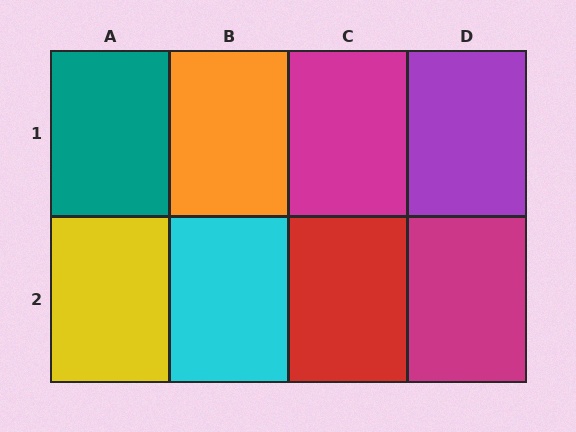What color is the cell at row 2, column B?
Cyan.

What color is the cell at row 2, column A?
Yellow.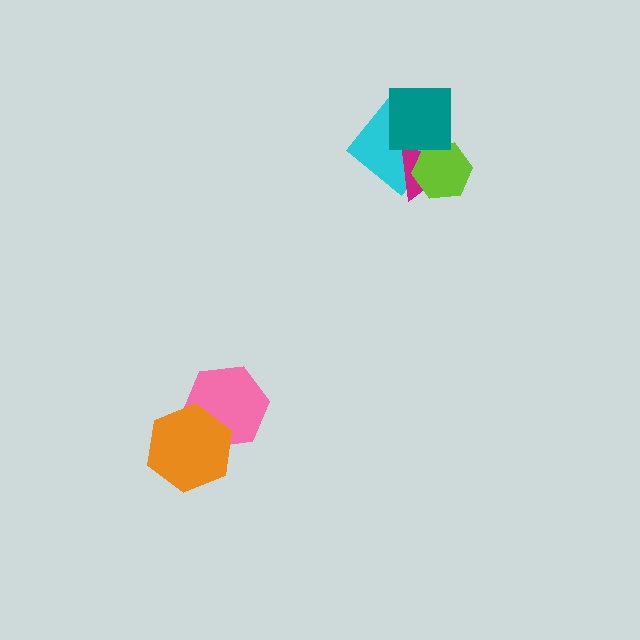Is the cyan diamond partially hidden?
Yes, it is partially covered by another shape.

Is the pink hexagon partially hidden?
Yes, it is partially covered by another shape.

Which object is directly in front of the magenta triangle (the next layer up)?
The lime hexagon is directly in front of the magenta triangle.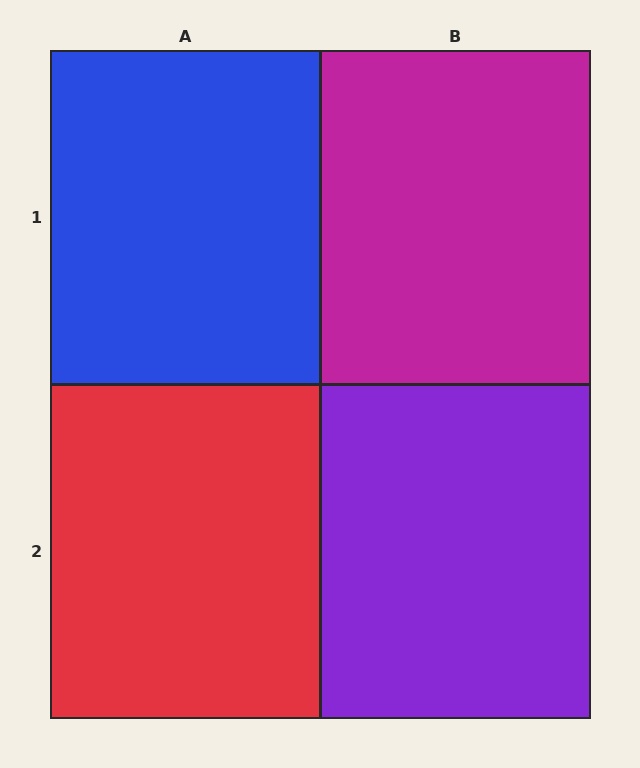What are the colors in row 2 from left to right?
Red, purple.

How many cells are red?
1 cell is red.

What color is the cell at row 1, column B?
Magenta.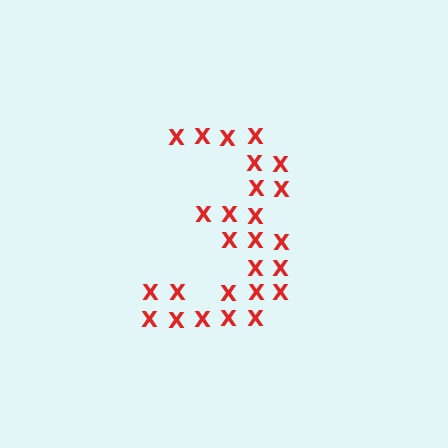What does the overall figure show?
The overall figure shows the digit 3.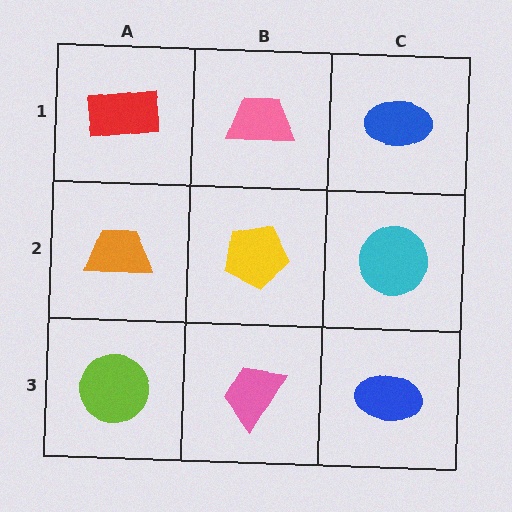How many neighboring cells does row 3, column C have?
2.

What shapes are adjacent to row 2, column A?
A red rectangle (row 1, column A), a lime circle (row 3, column A), a yellow pentagon (row 2, column B).